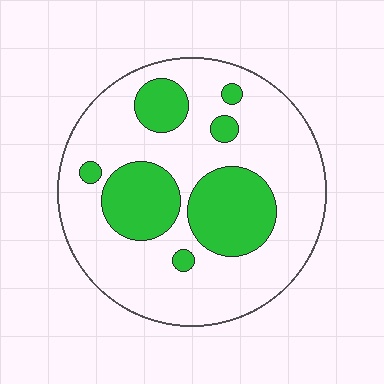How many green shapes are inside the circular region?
7.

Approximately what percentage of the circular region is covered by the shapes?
Approximately 25%.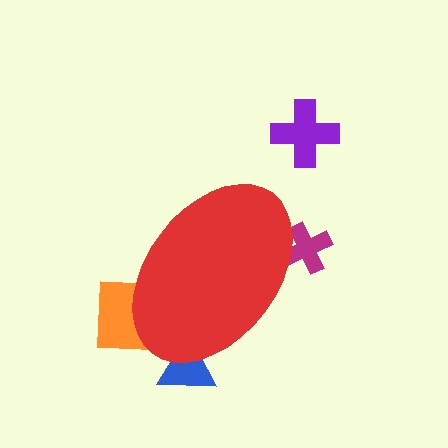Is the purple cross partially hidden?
No, the purple cross is fully visible.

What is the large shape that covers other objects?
A red ellipse.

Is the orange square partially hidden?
Yes, the orange square is partially hidden behind the red ellipse.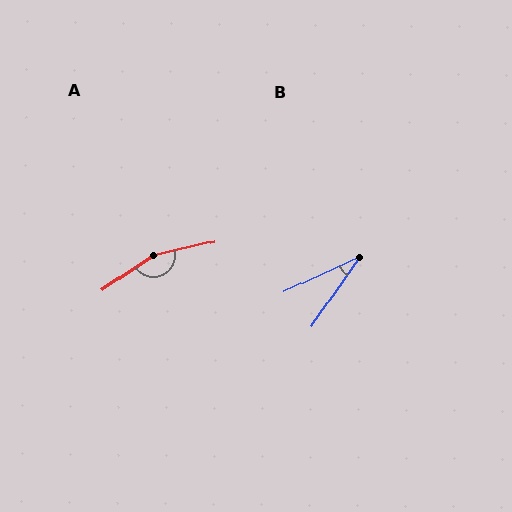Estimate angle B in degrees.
Approximately 30 degrees.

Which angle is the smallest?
B, at approximately 30 degrees.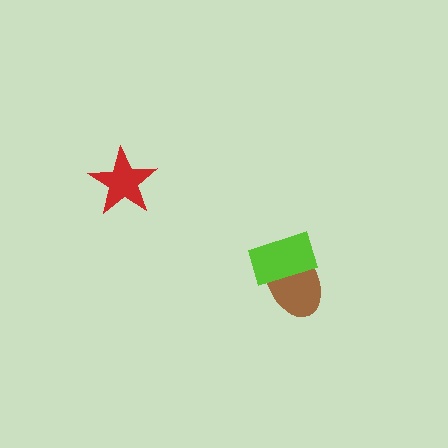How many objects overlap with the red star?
0 objects overlap with the red star.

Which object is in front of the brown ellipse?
The lime rectangle is in front of the brown ellipse.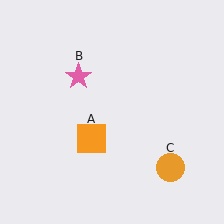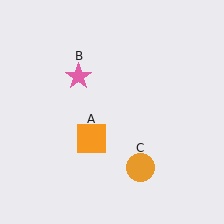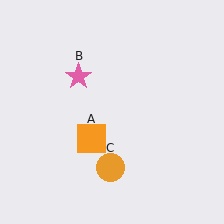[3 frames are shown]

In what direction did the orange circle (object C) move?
The orange circle (object C) moved left.